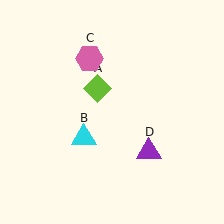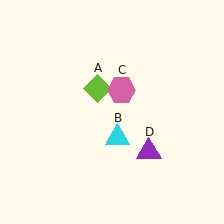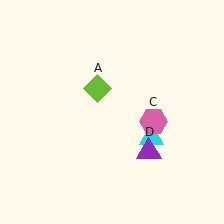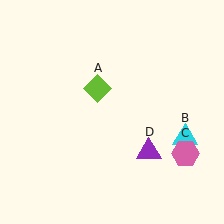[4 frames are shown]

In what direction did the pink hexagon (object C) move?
The pink hexagon (object C) moved down and to the right.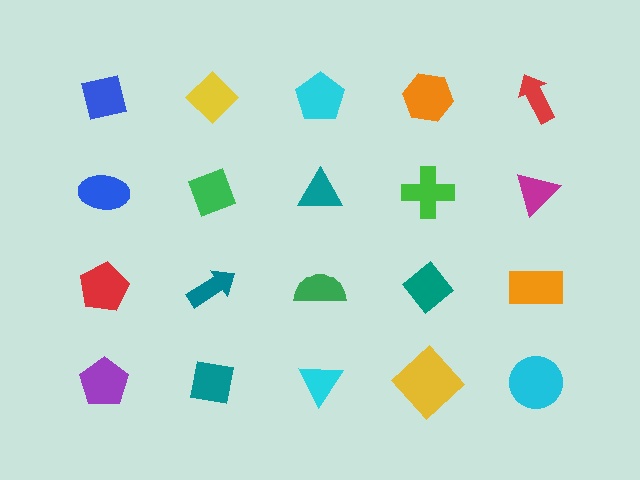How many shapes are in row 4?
5 shapes.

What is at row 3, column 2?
A teal arrow.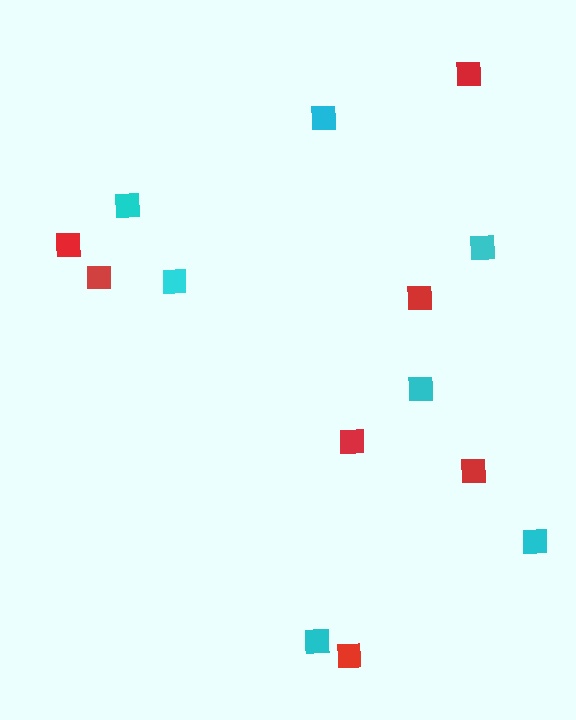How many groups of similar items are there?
There are 2 groups: one group of red squares (7) and one group of cyan squares (7).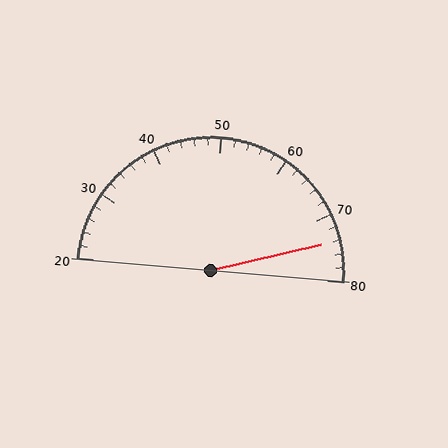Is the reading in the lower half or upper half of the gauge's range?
The reading is in the upper half of the range (20 to 80).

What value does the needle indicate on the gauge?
The needle indicates approximately 74.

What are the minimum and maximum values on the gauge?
The gauge ranges from 20 to 80.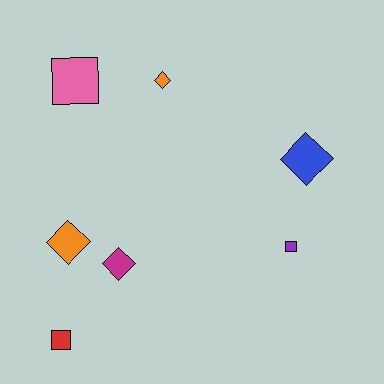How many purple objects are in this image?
There is 1 purple object.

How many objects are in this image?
There are 7 objects.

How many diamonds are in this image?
There are 4 diamonds.